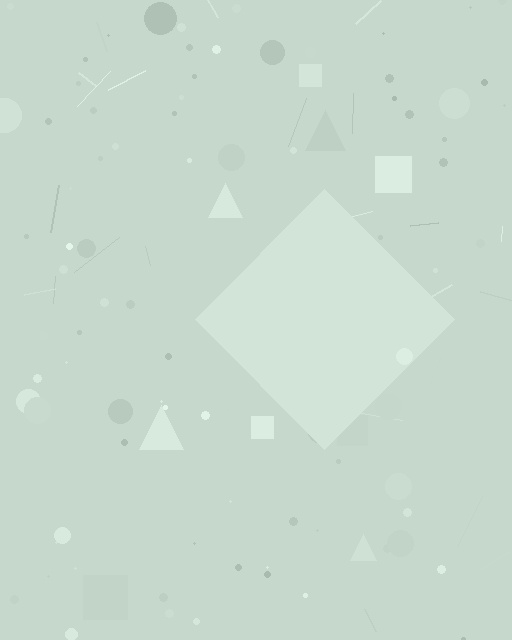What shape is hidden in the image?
A diamond is hidden in the image.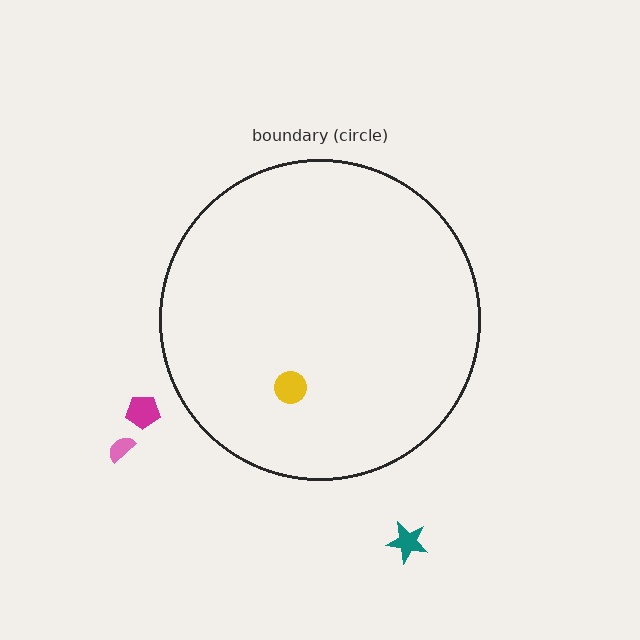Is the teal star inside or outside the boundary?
Outside.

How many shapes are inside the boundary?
1 inside, 3 outside.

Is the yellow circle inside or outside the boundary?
Inside.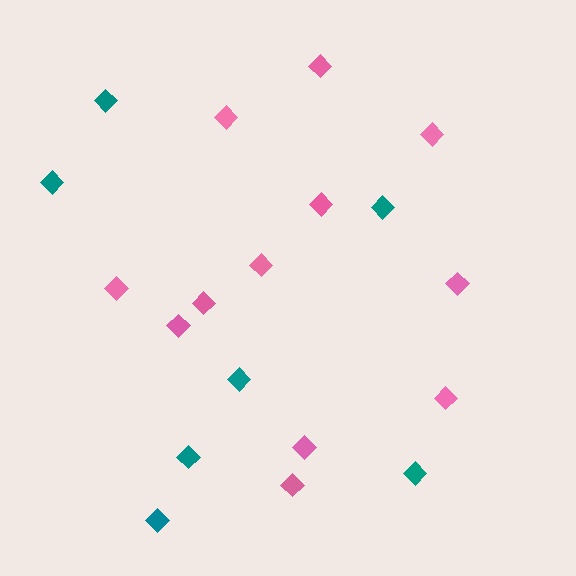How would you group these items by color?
There are 2 groups: one group of teal diamonds (7) and one group of pink diamonds (12).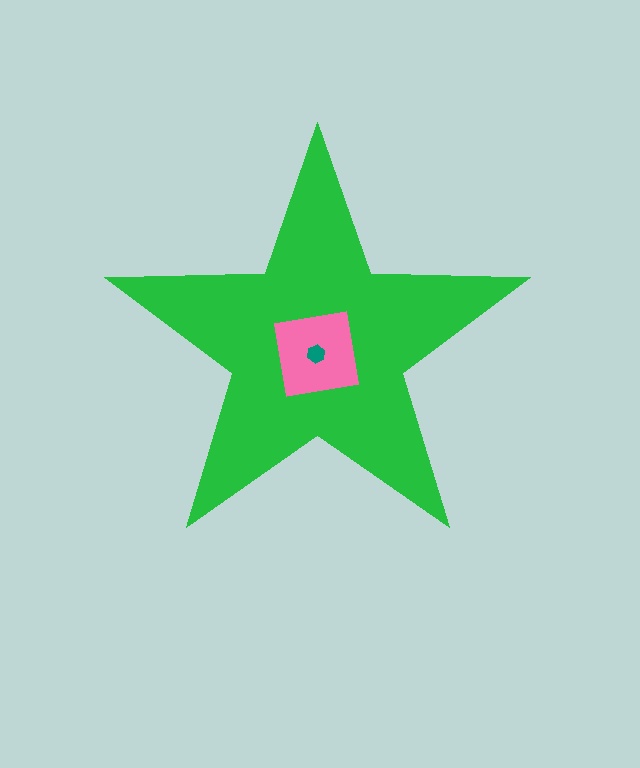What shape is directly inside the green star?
The pink square.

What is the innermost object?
The teal hexagon.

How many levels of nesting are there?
3.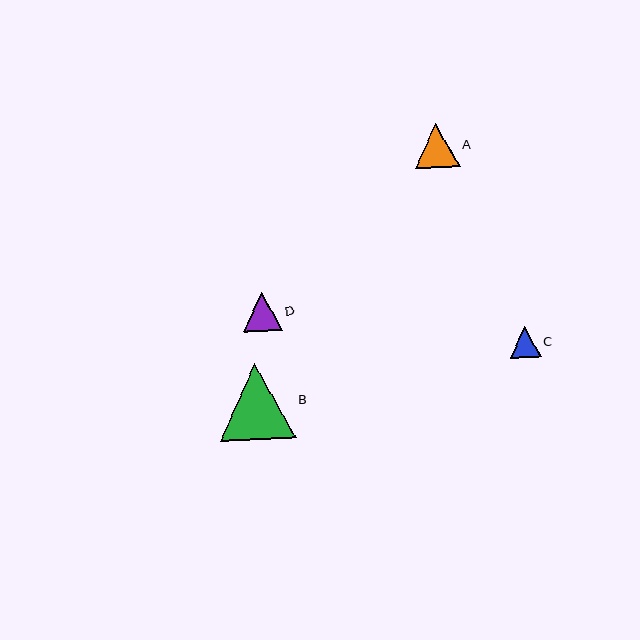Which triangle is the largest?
Triangle B is the largest with a size of approximately 76 pixels.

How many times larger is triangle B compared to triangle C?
Triangle B is approximately 2.5 times the size of triangle C.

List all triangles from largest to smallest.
From largest to smallest: B, A, D, C.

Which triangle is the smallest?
Triangle C is the smallest with a size of approximately 31 pixels.